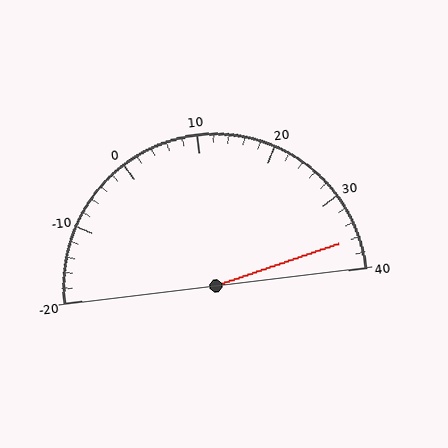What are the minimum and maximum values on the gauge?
The gauge ranges from -20 to 40.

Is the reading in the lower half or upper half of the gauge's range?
The reading is in the upper half of the range (-20 to 40).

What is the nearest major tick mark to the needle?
The nearest major tick mark is 40.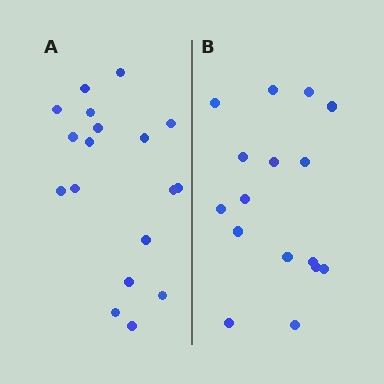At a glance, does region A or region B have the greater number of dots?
Region A (the left region) has more dots.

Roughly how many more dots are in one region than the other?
Region A has just a few more — roughly 2 or 3 more dots than region B.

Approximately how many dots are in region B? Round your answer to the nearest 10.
About 20 dots. (The exact count is 16, which rounds to 20.)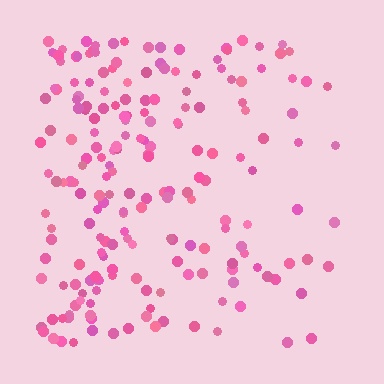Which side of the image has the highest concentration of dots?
The left.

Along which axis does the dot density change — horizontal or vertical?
Horizontal.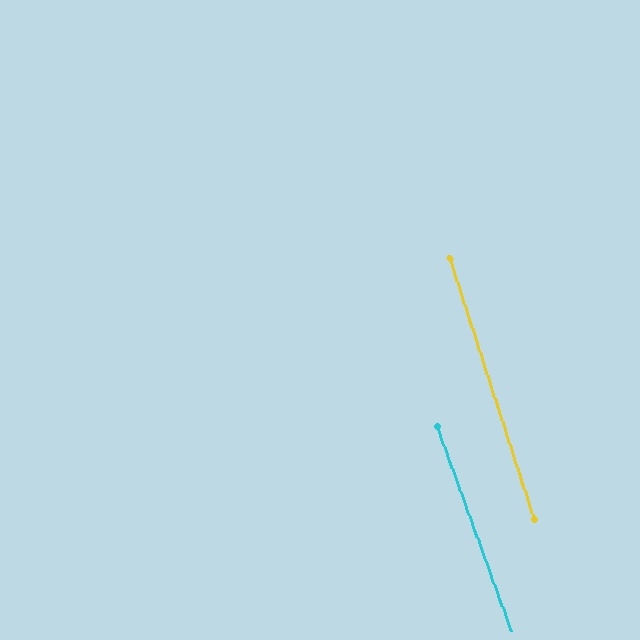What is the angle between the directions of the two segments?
Approximately 2 degrees.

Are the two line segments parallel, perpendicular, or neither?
Parallel — their directions differ by only 2.0°.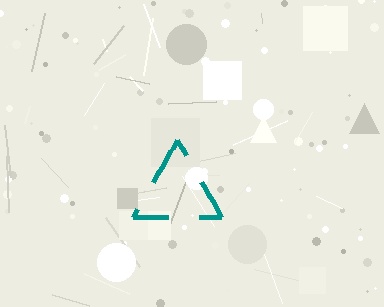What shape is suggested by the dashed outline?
The dashed outline suggests a triangle.